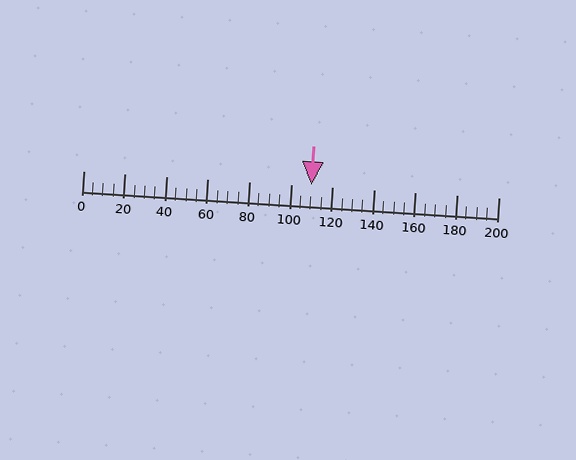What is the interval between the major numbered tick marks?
The major tick marks are spaced 20 units apart.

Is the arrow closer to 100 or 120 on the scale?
The arrow is closer to 120.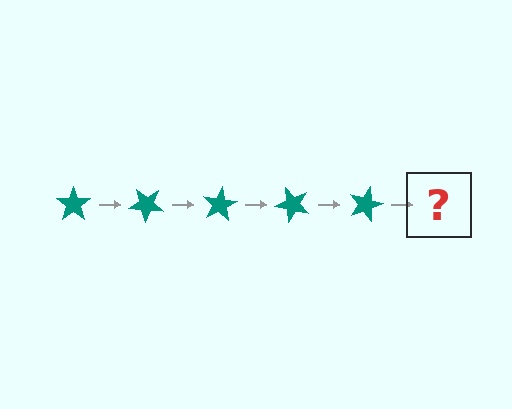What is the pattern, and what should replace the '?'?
The pattern is that the star rotates 40 degrees each step. The '?' should be a teal star rotated 200 degrees.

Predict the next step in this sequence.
The next step is a teal star rotated 200 degrees.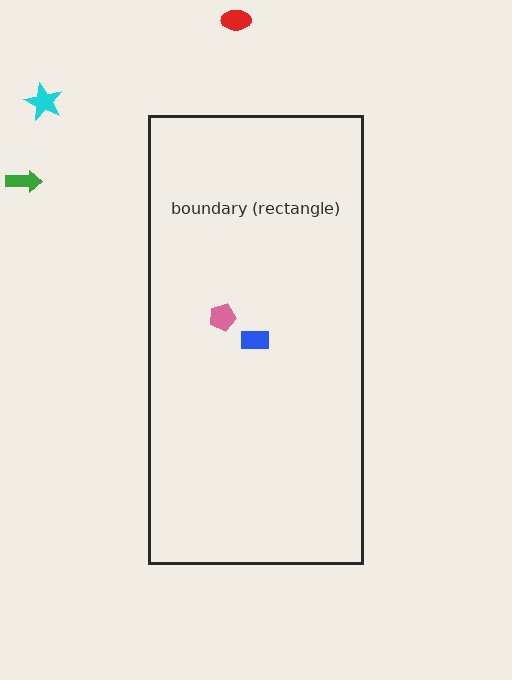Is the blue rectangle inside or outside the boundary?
Inside.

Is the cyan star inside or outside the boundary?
Outside.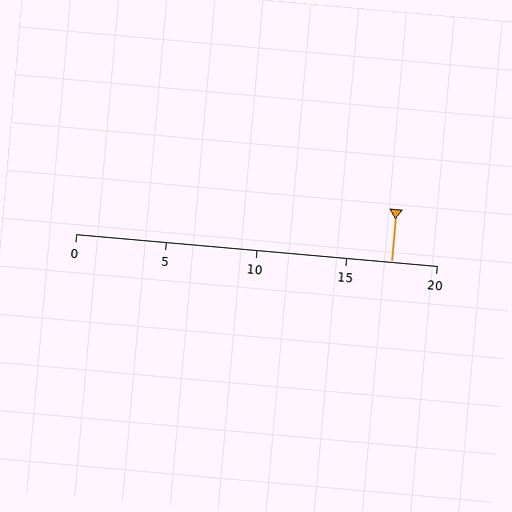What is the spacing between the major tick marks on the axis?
The major ticks are spaced 5 apart.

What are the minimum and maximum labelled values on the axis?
The axis runs from 0 to 20.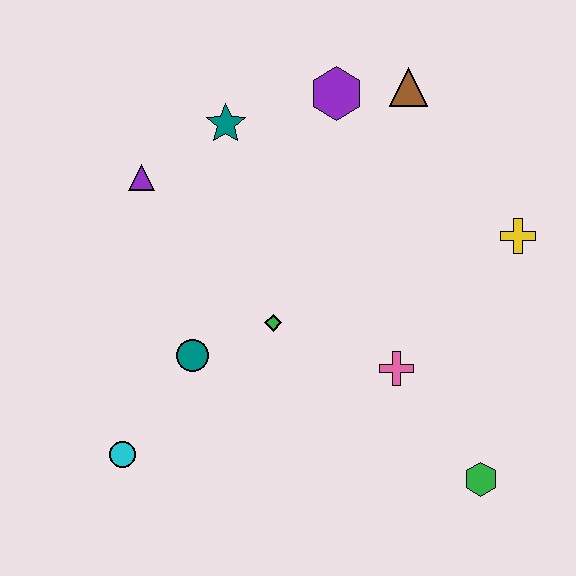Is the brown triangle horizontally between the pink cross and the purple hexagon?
No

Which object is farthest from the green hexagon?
The purple triangle is farthest from the green hexagon.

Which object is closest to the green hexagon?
The pink cross is closest to the green hexagon.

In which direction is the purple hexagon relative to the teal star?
The purple hexagon is to the right of the teal star.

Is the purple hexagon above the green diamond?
Yes